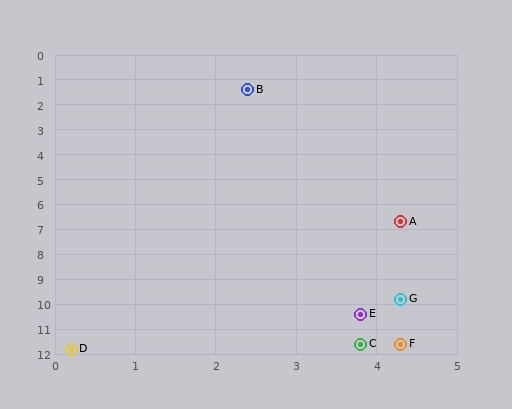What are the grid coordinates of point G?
Point G is at approximately (4.3, 9.8).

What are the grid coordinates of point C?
Point C is at approximately (3.8, 11.6).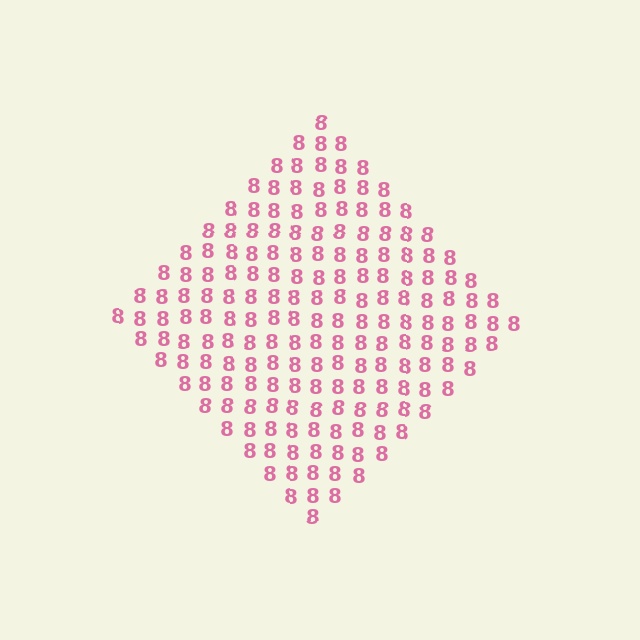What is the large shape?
The large shape is a diamond.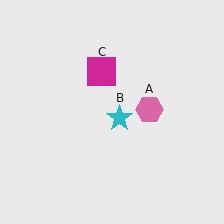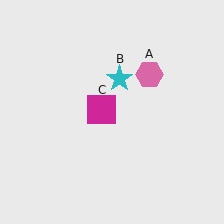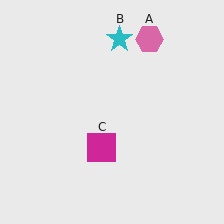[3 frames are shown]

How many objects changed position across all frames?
3 objects changed position: pink hexagon (object A), cyan star (object B), magenta square (object C).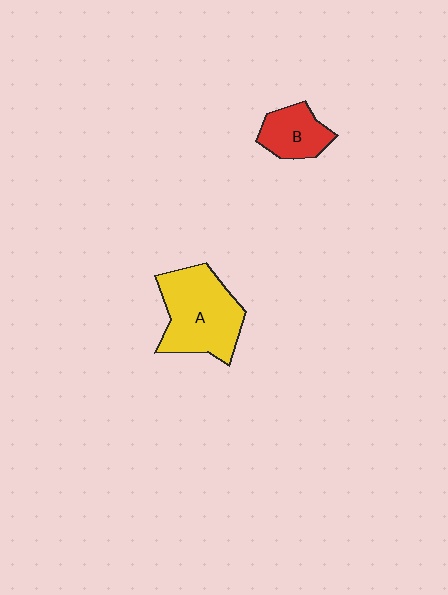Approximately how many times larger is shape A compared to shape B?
Approximately 2.0 times.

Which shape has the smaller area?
Shape B (red).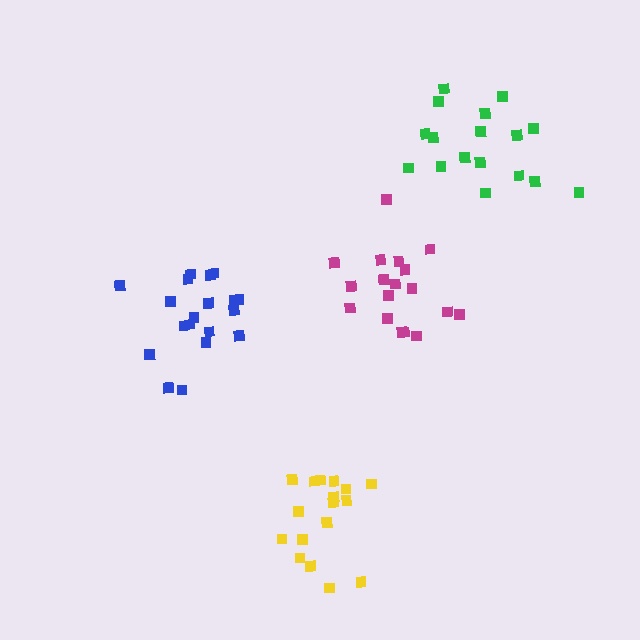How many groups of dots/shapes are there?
There are 4 groups.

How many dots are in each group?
Group 1: 19 dots, Group 2: 17 dots, Group 3: 18 dots, Group 4: 17 dots (71 total).